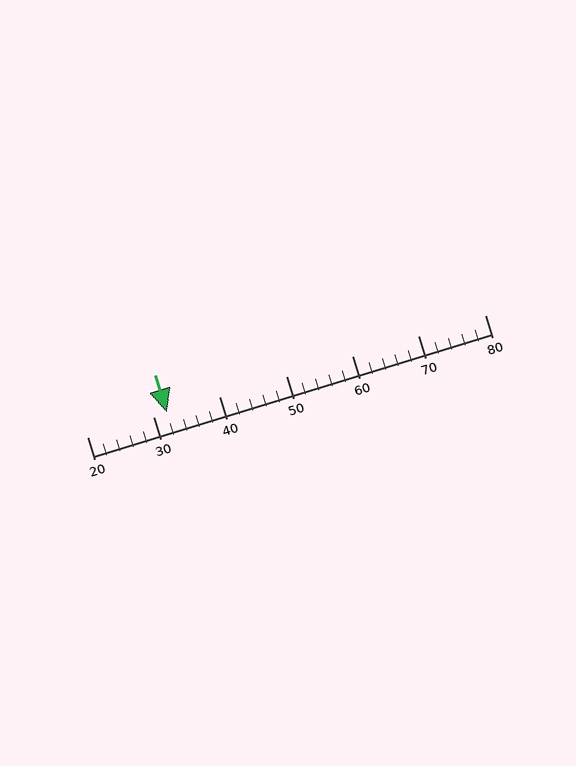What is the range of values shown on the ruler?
The ruler shows values from 20 to 80.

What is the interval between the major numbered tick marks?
The major tick marks are spaced 10 units apart.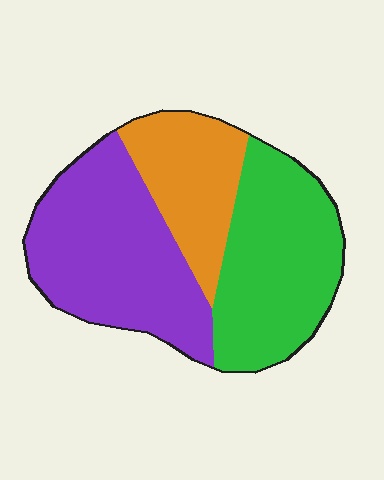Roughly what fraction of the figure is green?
Green takes up about three eighths (3/8) of the figure.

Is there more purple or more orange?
Purple.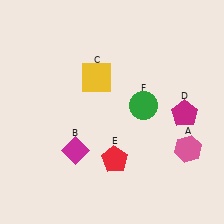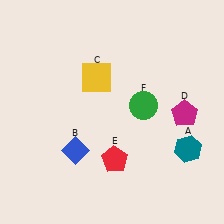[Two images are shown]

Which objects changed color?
A changed from pink to teal. B changed from magenta to blue.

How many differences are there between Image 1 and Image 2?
There are 2 differences between the two images.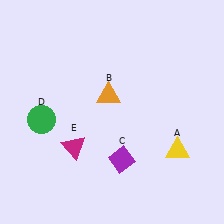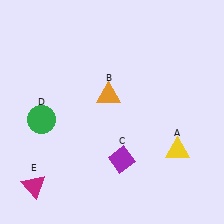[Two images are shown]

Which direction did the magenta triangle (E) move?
The magenta triangle (E) moved left.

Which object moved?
The magenta triangle (E) moved left.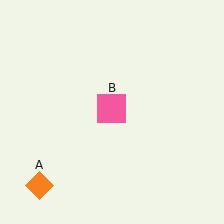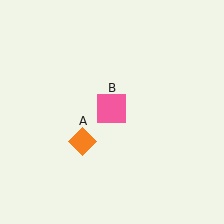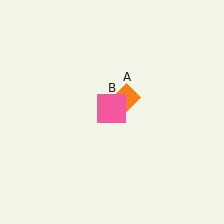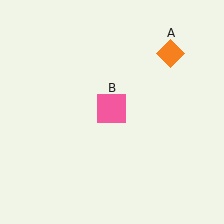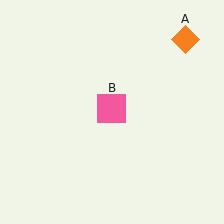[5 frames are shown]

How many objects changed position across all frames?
1 object changed position: orange diamond (object A).